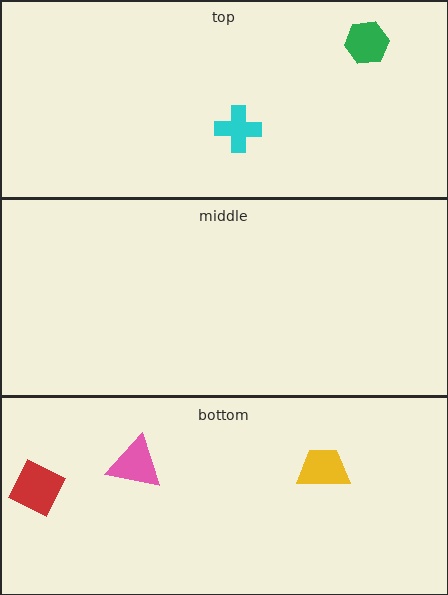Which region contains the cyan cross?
The top region.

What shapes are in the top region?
The cyan cross, the green hexagon.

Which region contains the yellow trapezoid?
The bottom region.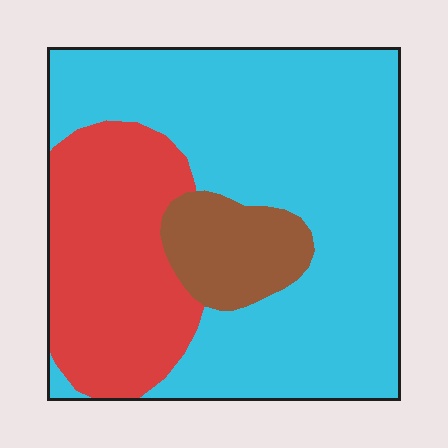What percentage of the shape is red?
Red covers roughly 30% of the shape.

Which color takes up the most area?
Cyan, at roughly 60%.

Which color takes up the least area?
Brown, at roughly 10%.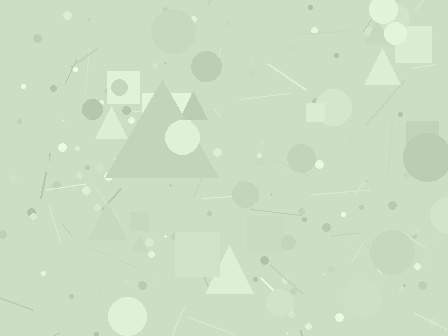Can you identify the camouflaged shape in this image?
The camouflaged shape is a triangle.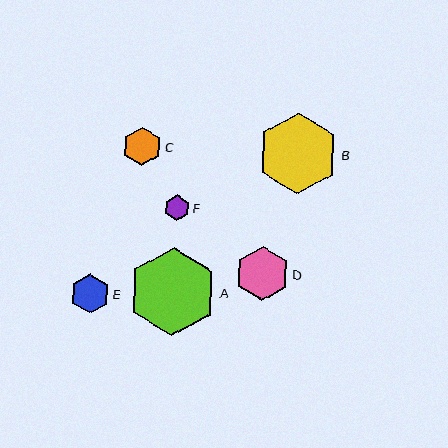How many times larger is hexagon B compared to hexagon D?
Hexagon B is approximately 1.5 times the size of hexagon D.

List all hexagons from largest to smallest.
From largest to smallest: A, B, D, E, C, F.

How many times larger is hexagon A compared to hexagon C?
Hexagon A is approximately 2.3 times the size of hexagon C.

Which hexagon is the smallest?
Hexagon F is the smallest with a size of approximately 25 pixels.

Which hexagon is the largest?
Hexagon A is the largest with a size of approximately 88 pixels.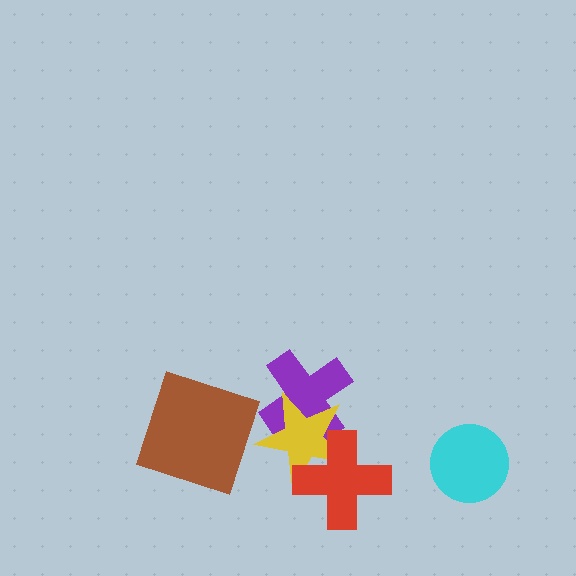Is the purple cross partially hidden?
Yes, it is partially covered by another shape.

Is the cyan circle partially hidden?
No, no other shape covers it.